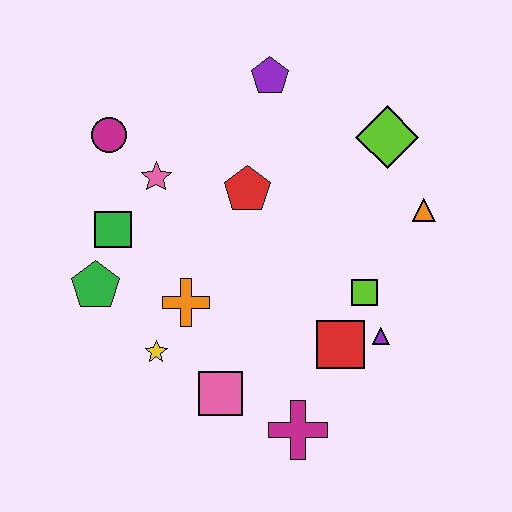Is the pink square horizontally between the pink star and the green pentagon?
No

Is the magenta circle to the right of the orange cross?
No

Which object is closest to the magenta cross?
The pink square is closest to the magenta cross.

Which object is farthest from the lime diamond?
The green pentagon is farthest from the lime diamond.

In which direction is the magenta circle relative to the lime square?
The magenta circle is to the left of the lime square.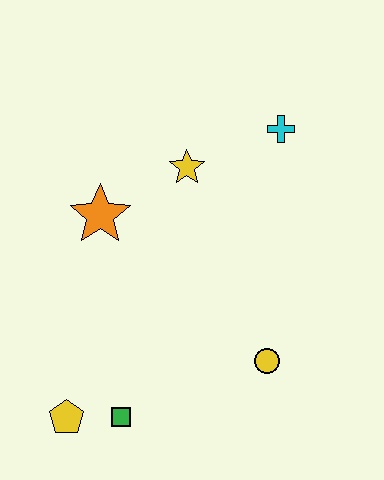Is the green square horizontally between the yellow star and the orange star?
Yes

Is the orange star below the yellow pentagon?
No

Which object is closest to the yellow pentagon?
The green square is closest to the yellow pentagon.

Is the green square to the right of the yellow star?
No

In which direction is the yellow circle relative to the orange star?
The yellow circle is to the right of the orange star.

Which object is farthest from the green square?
The cyan cross is farthest from the green square.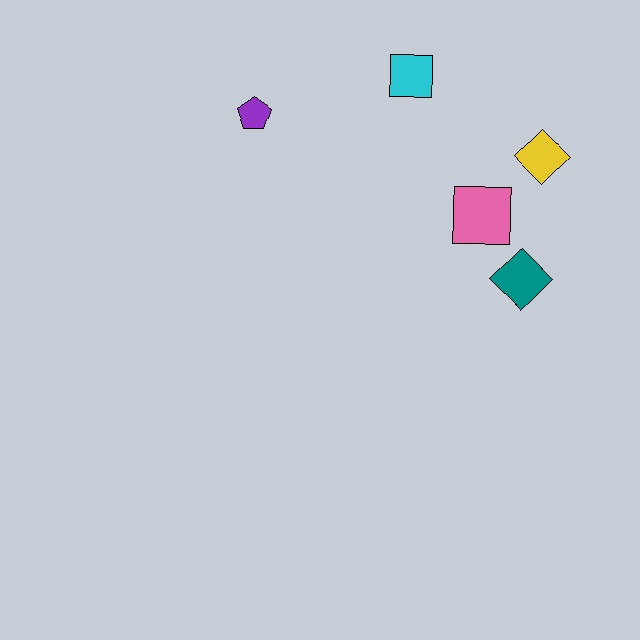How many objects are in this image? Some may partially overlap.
There are 5 objects.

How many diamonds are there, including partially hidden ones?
There are 2 diamonds.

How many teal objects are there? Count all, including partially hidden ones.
There is 1 teal object.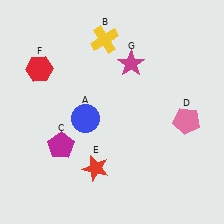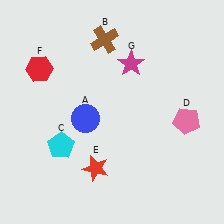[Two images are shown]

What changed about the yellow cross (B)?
In Image 1, B is yellow. In Image 2, it changed to brown.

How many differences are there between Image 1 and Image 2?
There are 2 differences between the two images.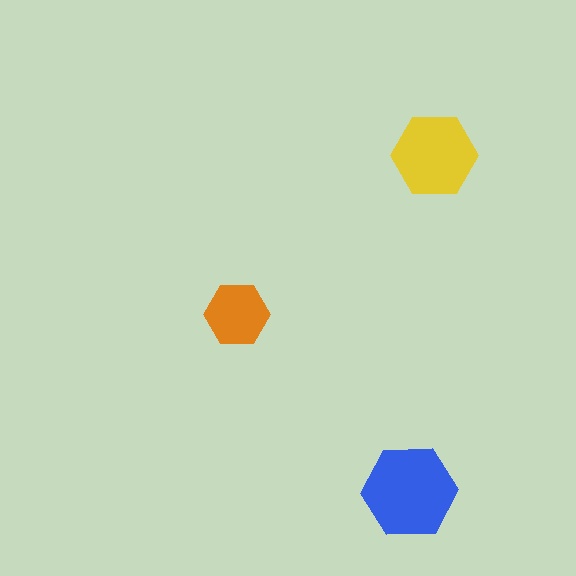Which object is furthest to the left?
The orange hexagon is leftmost.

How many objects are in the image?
There are 3 objects in the image.